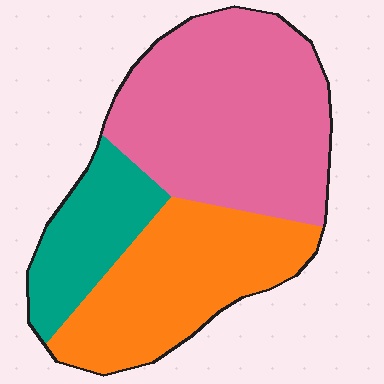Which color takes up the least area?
Teal, at roughly 20%.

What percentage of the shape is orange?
Orange takes up about one third (1/3) of the shape.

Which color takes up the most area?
Pink, at roughly 50%.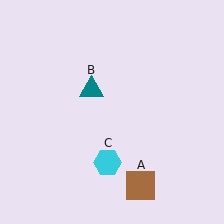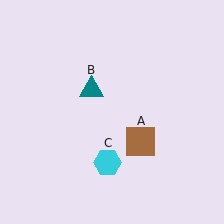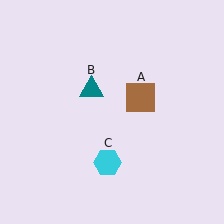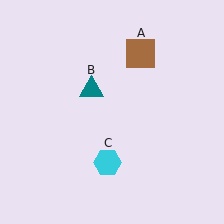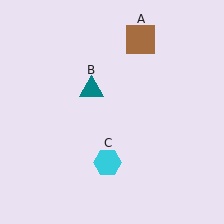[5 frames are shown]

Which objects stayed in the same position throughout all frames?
Teal triangle (object B) and cyan hexagon (object C) remained stationary.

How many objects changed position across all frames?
1 object changed position: brown square (object A).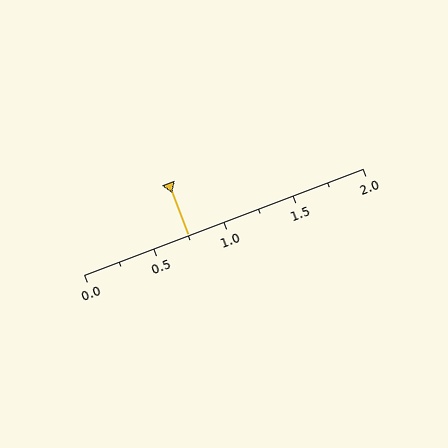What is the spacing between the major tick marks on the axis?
The major ticks are spaced 0.5 apart.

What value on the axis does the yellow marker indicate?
The marker indicates approximately 0.75.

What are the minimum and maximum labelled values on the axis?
The axis runs from 0.0 to 2.0.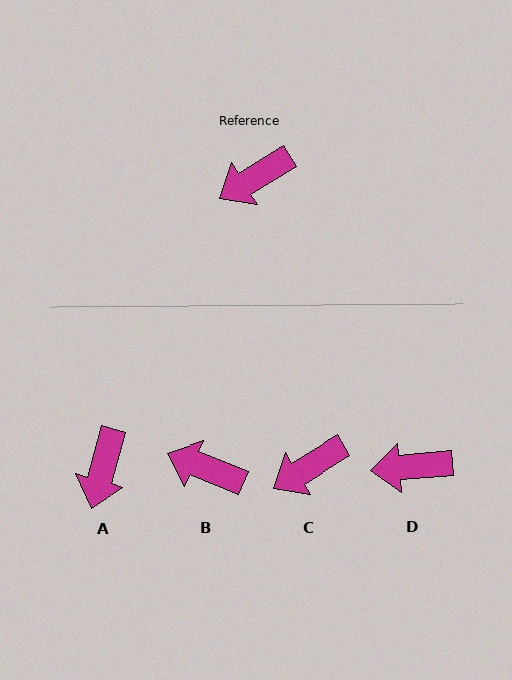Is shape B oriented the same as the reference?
No, it is off by about 53 degrees.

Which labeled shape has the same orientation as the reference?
C.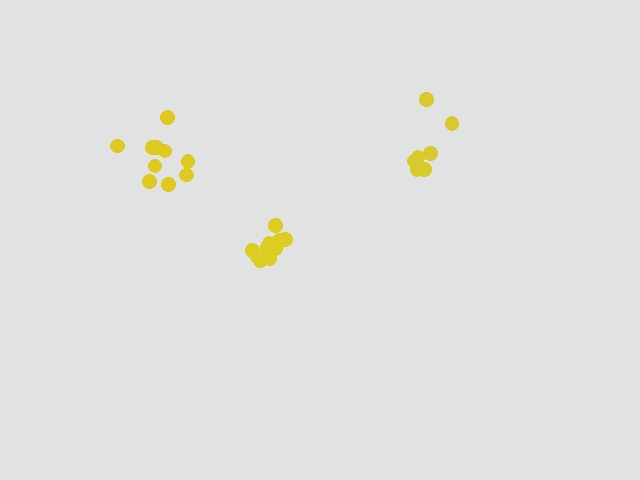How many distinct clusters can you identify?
There are 3 distinct clusters.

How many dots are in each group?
Group 1: 11 dots, Group 2: 10 dots, Group 3: 7 dots (28 total).